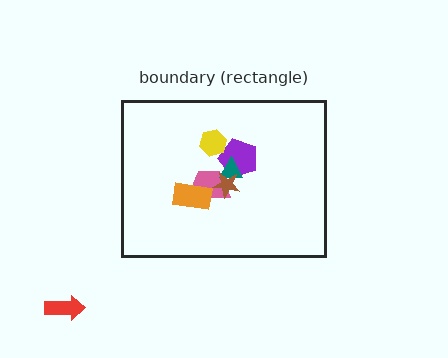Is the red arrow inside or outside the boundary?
Outside.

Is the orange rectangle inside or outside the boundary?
Inside.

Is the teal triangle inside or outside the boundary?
Inside.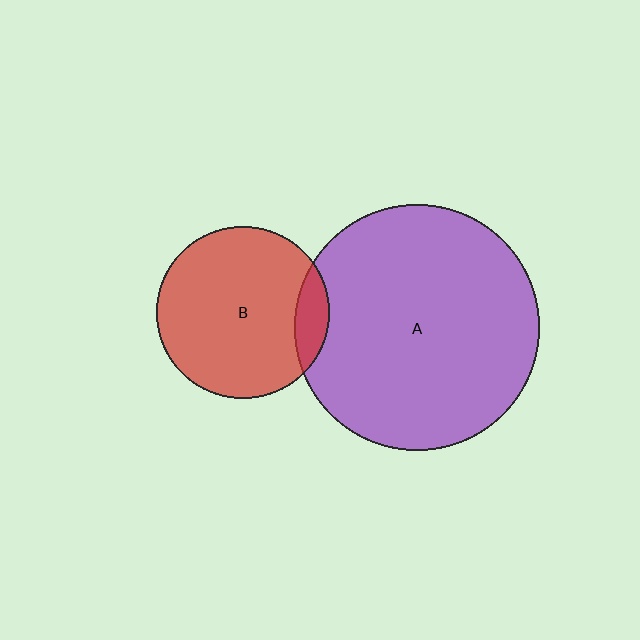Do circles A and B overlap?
Yes.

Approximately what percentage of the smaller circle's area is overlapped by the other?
Approximately 10%.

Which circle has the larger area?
Circle A (purple).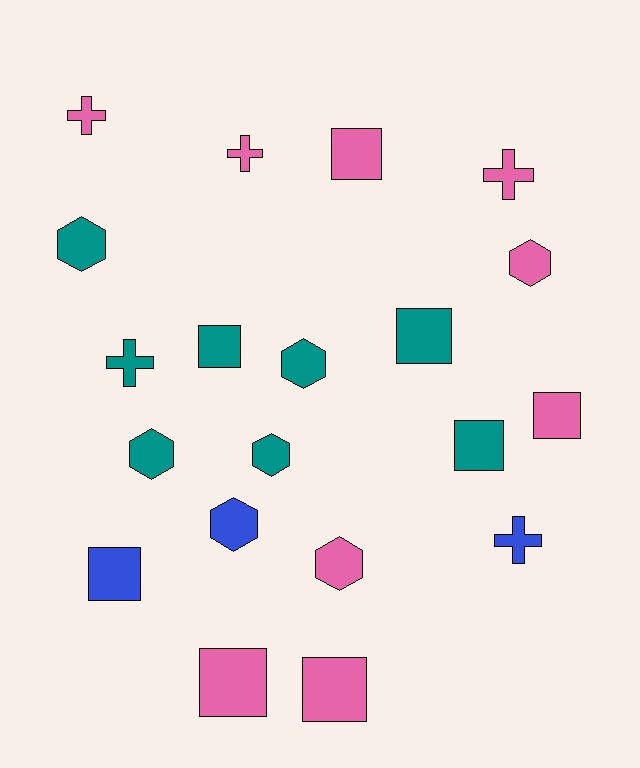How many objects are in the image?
There are 20 objects.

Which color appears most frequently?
Pink, with 9 objects.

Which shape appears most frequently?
Square, with 8 objects.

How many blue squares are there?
There is 1 blue square.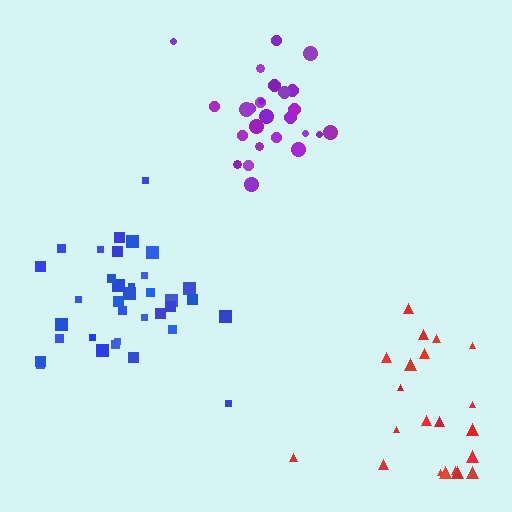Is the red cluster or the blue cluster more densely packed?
Blue.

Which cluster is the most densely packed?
Blue.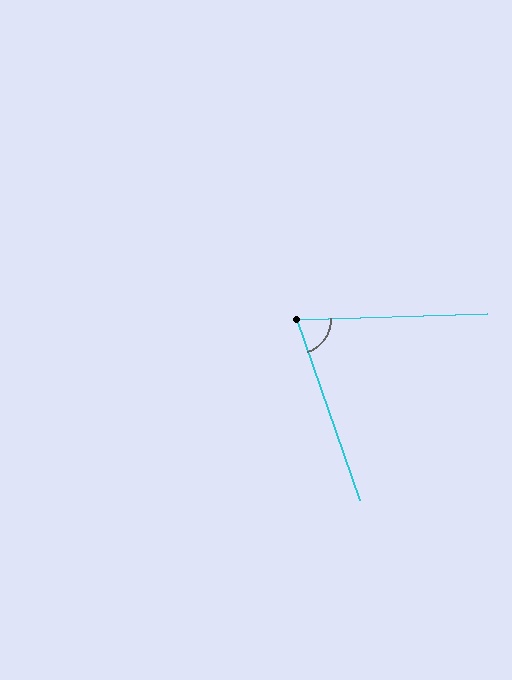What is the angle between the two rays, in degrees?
Approximately 72 degrees.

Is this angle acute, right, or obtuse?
It is acute.